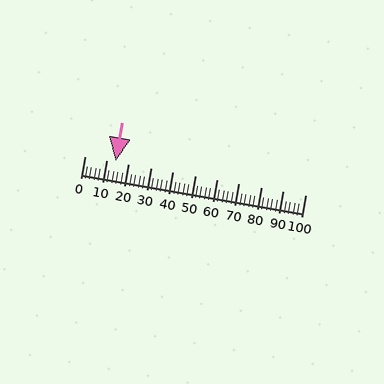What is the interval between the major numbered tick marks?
The major tick marks are spaced 10 units apart.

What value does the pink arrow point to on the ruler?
The pink arrow points to approximately 14.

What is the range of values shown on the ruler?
The ruler shows values from 0 to 100.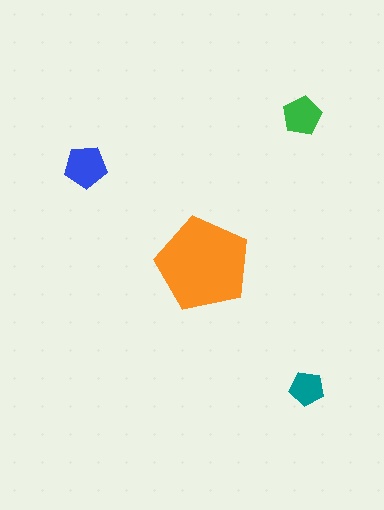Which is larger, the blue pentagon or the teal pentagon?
The blue one.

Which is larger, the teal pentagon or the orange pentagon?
The orange one.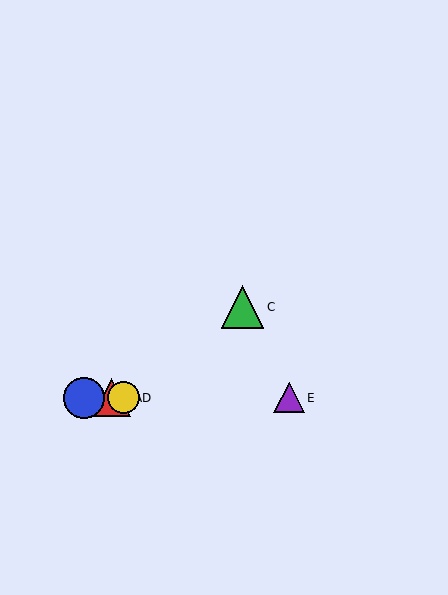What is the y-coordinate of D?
Object D is at y≈398.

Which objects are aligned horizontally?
Objects A, B, D, E are aligned horizontally.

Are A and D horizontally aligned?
Yes, both are at y≈398.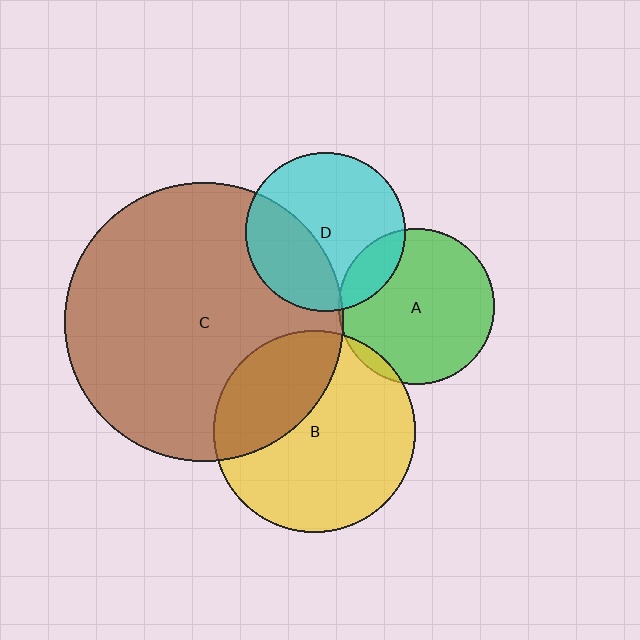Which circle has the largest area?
Circle C (brown).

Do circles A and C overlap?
Yes.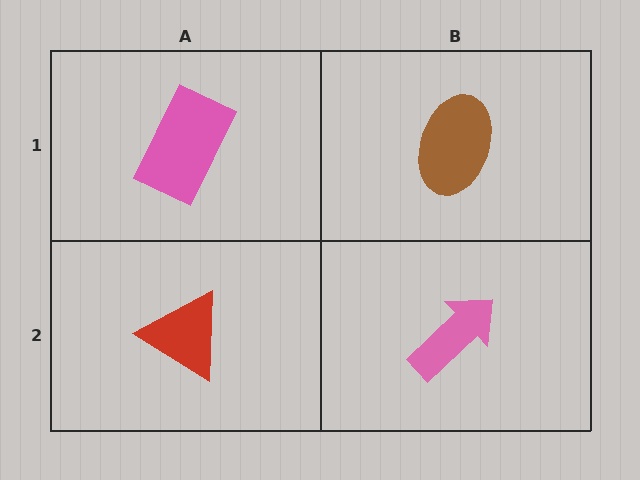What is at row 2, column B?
A pink arrow.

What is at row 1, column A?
A pink rectangle.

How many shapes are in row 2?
2 shapes.